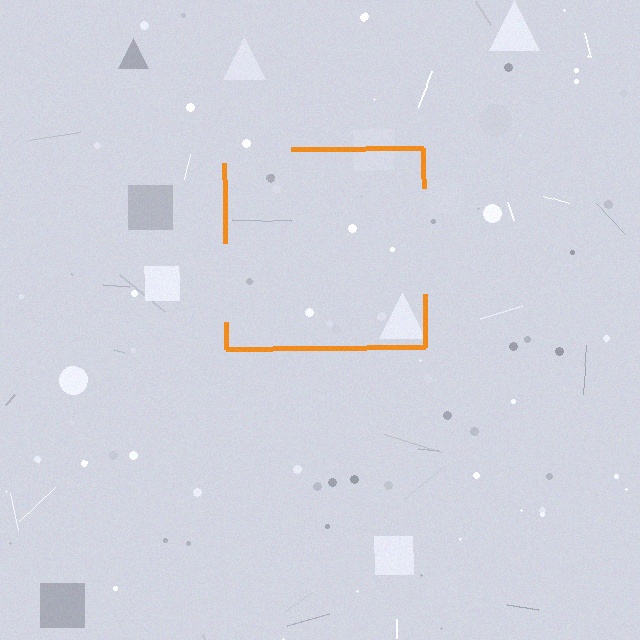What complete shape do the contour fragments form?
The contour fragments form a square.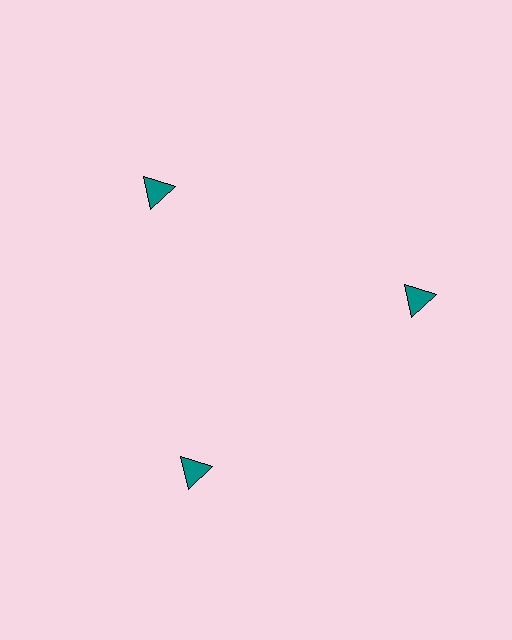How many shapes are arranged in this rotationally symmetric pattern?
There are 3 shapes, arranged in 3 groups of 1.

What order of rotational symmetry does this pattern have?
This pattern has 3-fold rotational symmetry.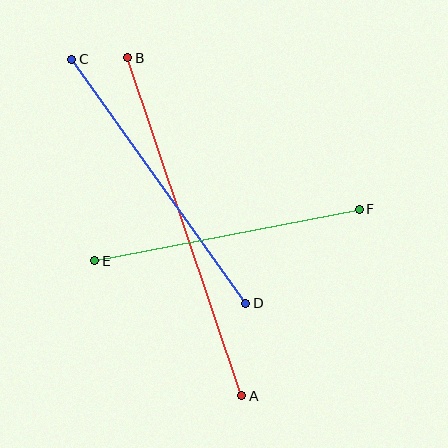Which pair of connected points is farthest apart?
Points A and B are farthest apart.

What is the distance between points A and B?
The distance is approximately 357 pixels.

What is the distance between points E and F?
The distance is approximately 270 pixels.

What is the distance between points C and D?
The distance is approximately 300 pixels.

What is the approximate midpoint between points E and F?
The midpoint is at approximately (227, 235) pixels.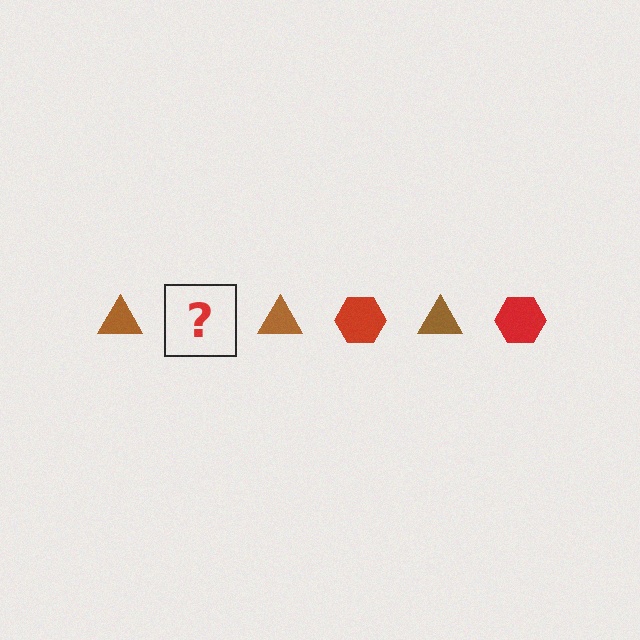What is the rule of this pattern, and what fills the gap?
The rule is that the pattern alternates between brown triangle and red hexagon. The gap should be filled with a red hexagon.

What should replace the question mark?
The question mark should be replaced with a red hexagon.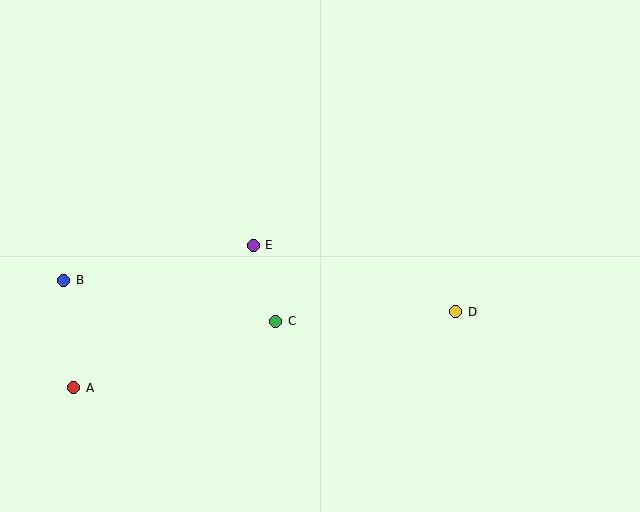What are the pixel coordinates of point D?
Point D is at (456, 312).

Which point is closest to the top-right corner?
Point D is closest to the top-right corner.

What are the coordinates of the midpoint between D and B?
The midpoint between D and B is at (260, 296).